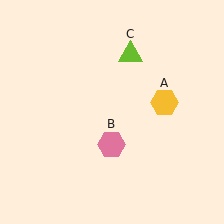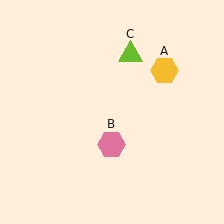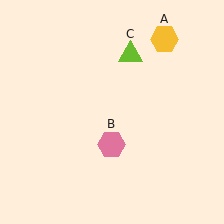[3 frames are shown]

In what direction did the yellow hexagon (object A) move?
The yellow hexagon (object A) moved up.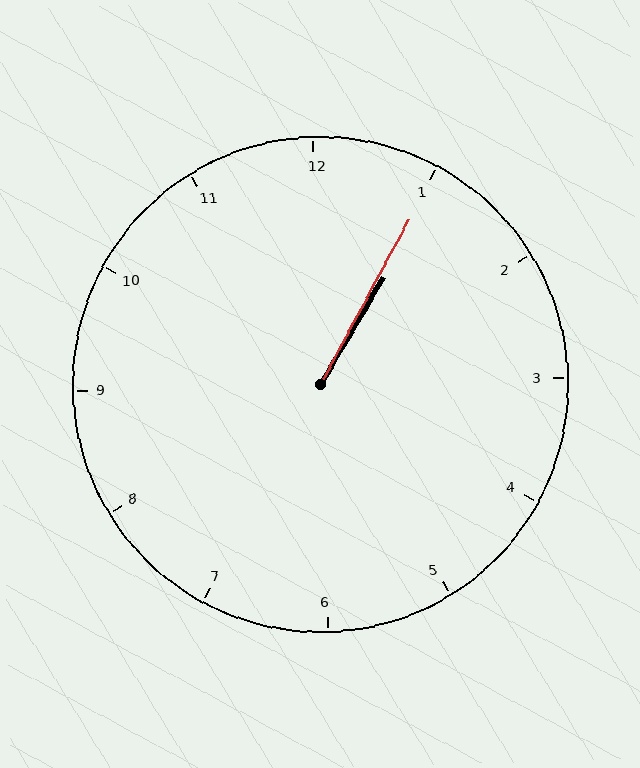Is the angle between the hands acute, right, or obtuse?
It is acute.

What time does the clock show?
1:05.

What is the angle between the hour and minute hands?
Approximately 2 degrees.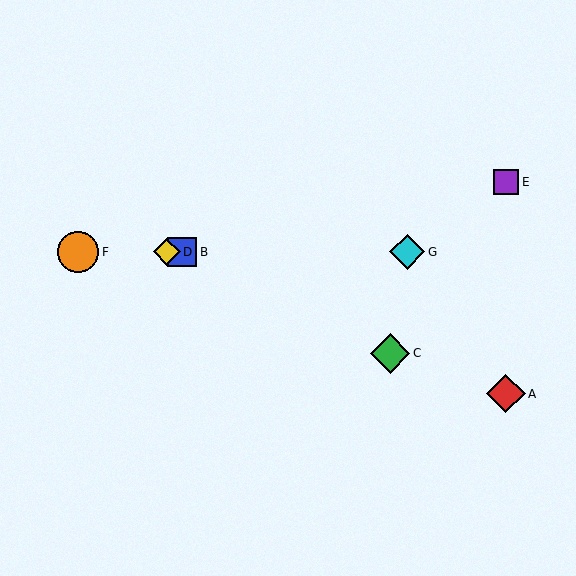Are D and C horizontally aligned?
No, D is at y≈252 and C is at y≈353.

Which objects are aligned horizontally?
Objects B, D, F, G are aligned horizontally.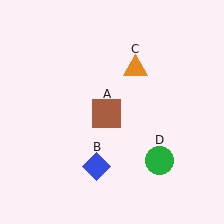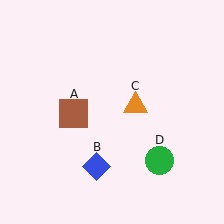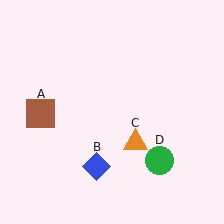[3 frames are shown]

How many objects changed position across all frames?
2 objects changed position: brown square (object A), orange triangle (object C).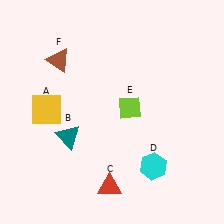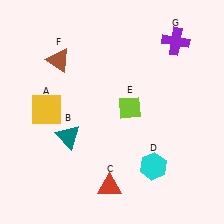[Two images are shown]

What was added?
A purple cross (G) was added in Image 2.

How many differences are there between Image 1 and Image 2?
There is 1 difference between the two images.